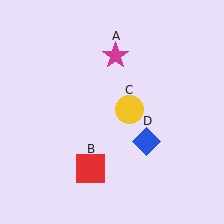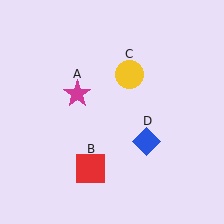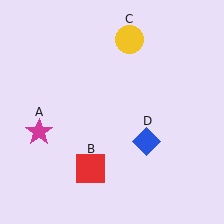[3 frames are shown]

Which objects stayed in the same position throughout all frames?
Red square (object B) and blue diamond (object D) remained stationary.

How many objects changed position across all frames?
2 objects changed position: magenta star (object A), yellow circle (object C).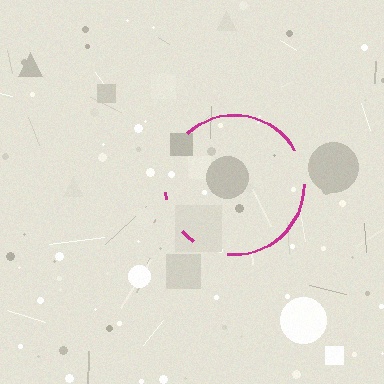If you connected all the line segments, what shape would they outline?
They would outline a circle.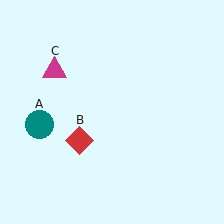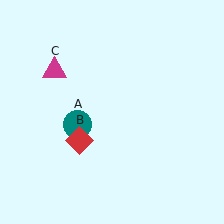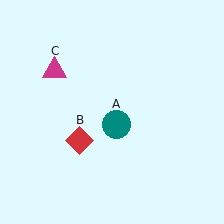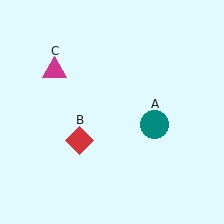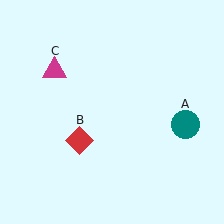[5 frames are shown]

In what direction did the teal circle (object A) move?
The teal circle (object A) moved right.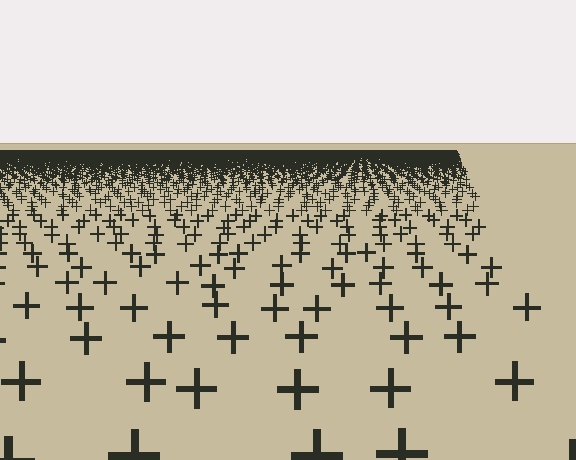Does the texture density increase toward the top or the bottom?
Density increases toward the top.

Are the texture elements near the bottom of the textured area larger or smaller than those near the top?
Larger. Near the bottom, elements are closer to the viewer and appear at a bigger on-screen size.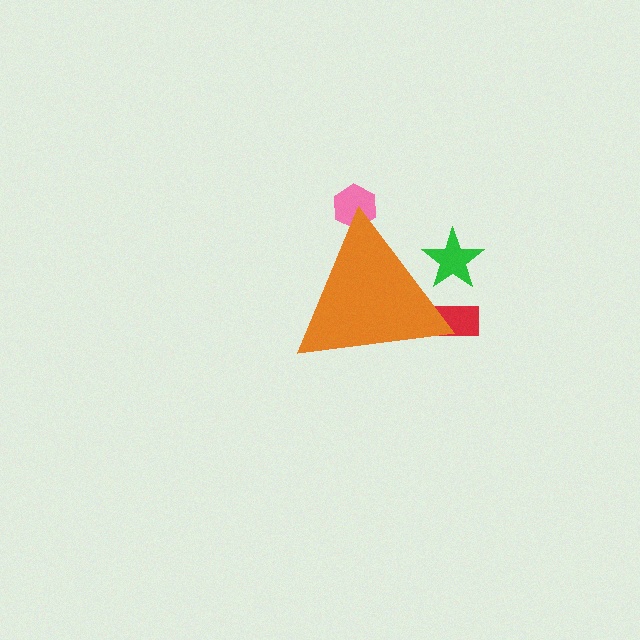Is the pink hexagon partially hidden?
Yes, the pink hexagon is partially hidden behind the orange triangle.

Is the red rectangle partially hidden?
Yes, the red rectangle is partially hidden behind the orange triangle.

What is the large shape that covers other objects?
An orange triangle.